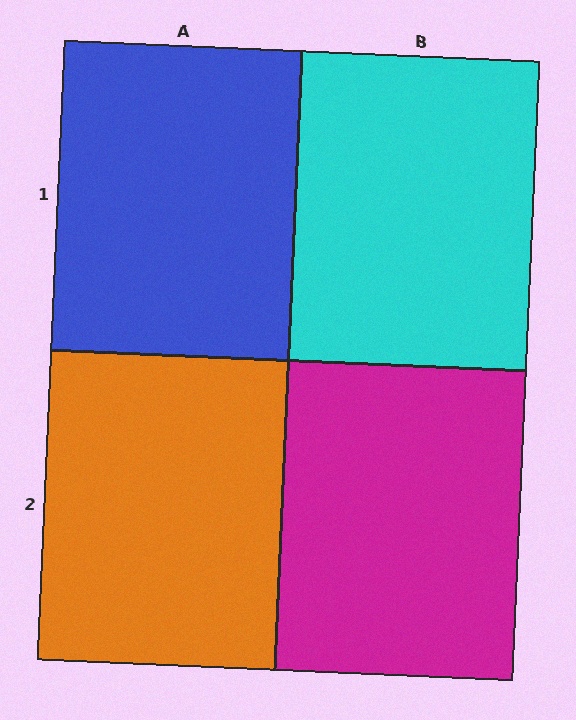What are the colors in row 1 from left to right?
Blue, cyan.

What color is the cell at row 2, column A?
Orange.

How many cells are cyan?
1 cell is cyan.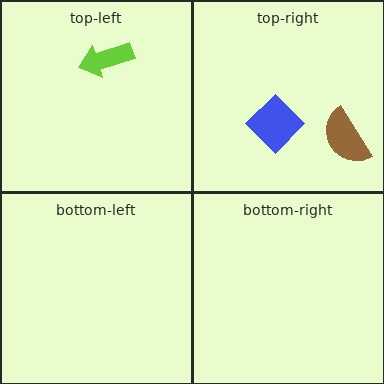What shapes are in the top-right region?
The blue diamond, the brown semicircle.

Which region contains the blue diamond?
The top-right region.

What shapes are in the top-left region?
The lime arrow.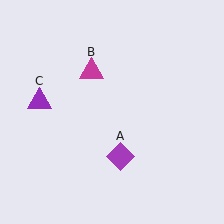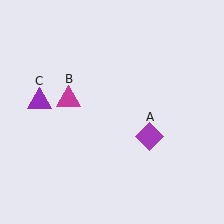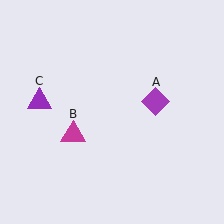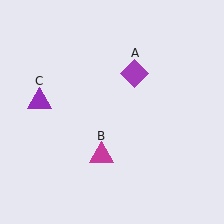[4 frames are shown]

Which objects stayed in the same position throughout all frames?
Purple triangle (object C) remained stationary.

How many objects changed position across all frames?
2 objects changed position: purple diamond (object A), magenta triangle (object B).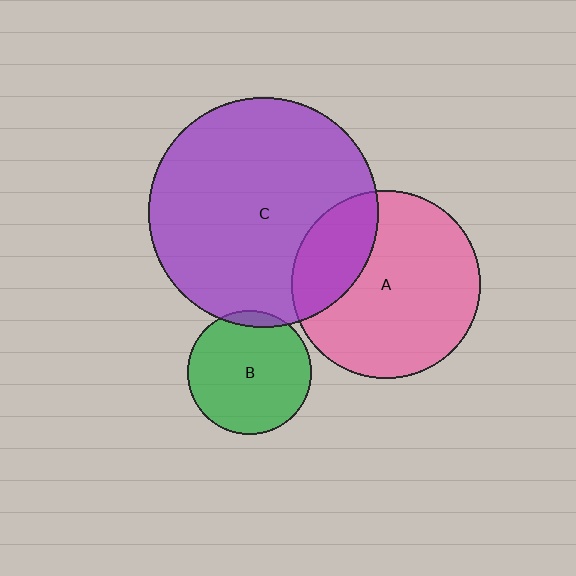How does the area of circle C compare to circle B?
Approximately 3.4 times.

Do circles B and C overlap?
Yes.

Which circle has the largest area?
Circle C (purple).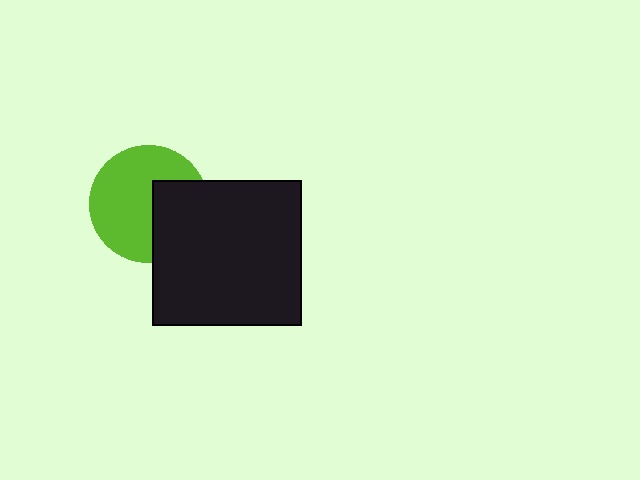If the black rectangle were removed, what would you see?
You would see the complete lime circle.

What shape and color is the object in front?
The object in front is a black rectangle.